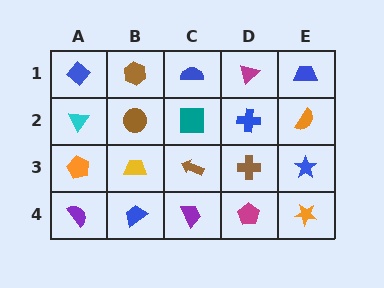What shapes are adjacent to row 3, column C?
A teal square (row 2, column C), a purple trapezoid (row 4, column C), a yellow trapezoid (row 3, column B), a brown cross (row 3, column D).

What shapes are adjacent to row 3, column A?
A cyan triangle (row 2, column A), a purple semicircle (row 4, column A), a yellow trapezoid (row 3, column B).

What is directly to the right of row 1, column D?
A blue trapezoid.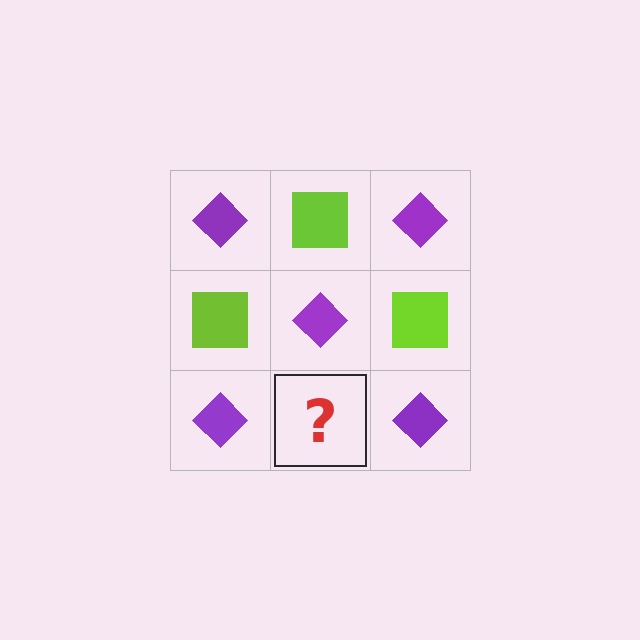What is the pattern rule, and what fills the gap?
The rule is that it alternates purple diamond and lime square in a checkerboard pattern. The gap should be filled with a lime square.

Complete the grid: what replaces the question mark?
The question mark should be replaced with a lime square.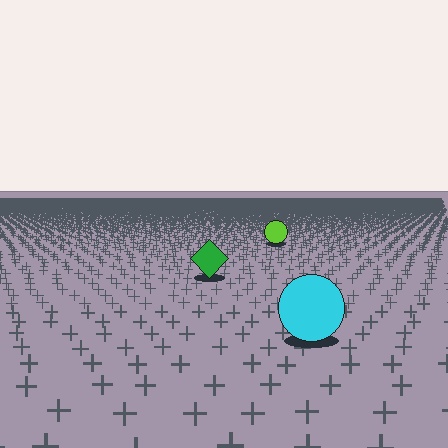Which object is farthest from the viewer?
The lime circle is farthest from the viewer. It appears smaller and the ground texture around it is denser.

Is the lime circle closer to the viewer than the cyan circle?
No. The cyan circle is closer — you can tell from the texture gradient: the ground texture is coarser near it.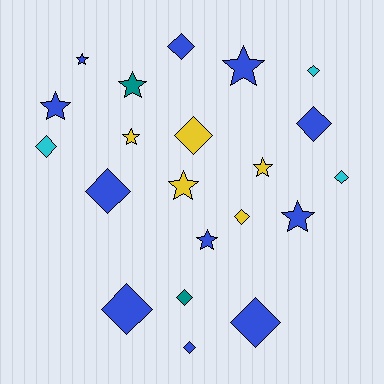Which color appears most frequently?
Blue, with 11 objects.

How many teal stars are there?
There is 1 teal star.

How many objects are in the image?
There are 21 objects.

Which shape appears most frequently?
Diamond, with 12 objects.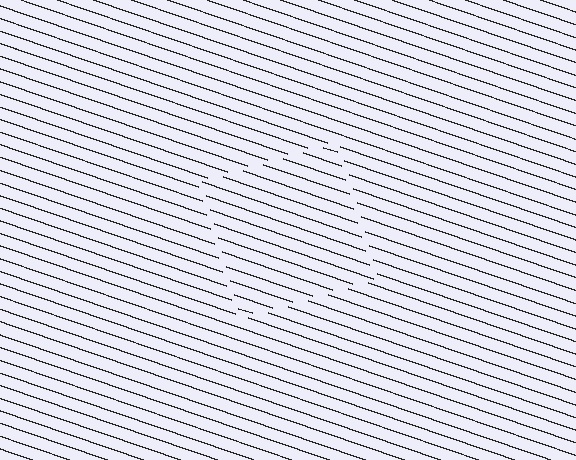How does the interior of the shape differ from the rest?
The interior of the shape contains the same grating, shifted by half a period — the contour is defined by the phase discontinuity where line-ends from the inner and outer gratings abut.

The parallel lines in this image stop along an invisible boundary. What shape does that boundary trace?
An illusory square. The interior of the shape contains the same grating, shifted by half a period — the contour is defined by the phase discontinuity where line-ends from the inner and outer gratings abut.